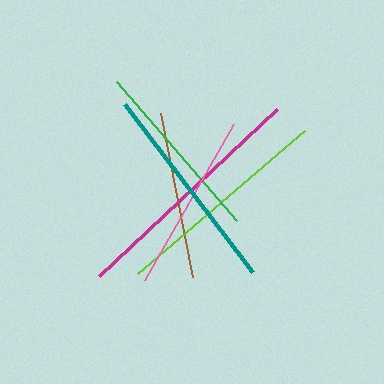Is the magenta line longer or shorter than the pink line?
The magenta line is longer than the pink line.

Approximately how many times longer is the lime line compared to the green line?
The lime line is approximately 1.2 times the length of the green line.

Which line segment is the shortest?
The brown line is the shortest at approximately 168 pixels.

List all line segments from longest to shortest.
From longest to shortest: magenta, lime, teal, green, pink, brown.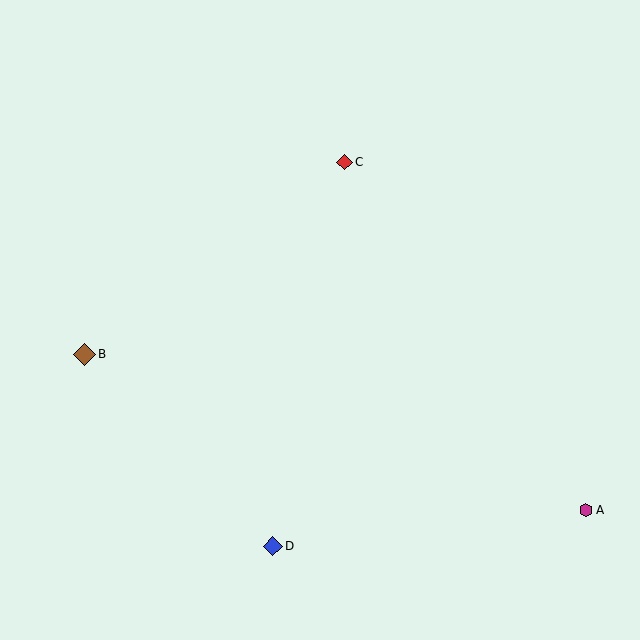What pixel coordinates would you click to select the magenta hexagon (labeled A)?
Click at (586, 510) to select the magenta hexagon A.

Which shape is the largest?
The brown diamond (labeled B) is the largest.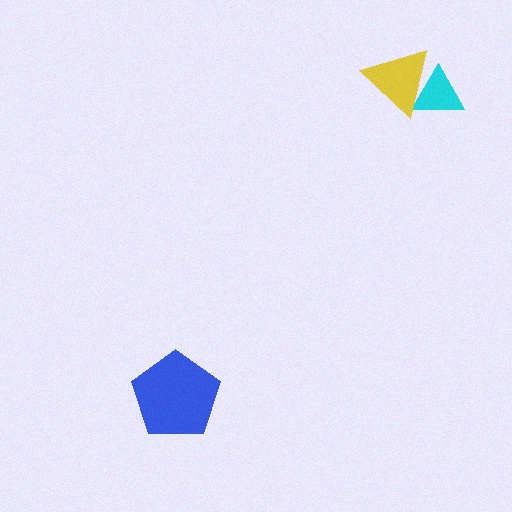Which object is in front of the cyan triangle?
The yellow triangle is in front of the cyan triangle.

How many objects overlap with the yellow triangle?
1 object overlaps with the yellow triangle.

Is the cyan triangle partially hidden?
Yes, it is partially covered by another shape.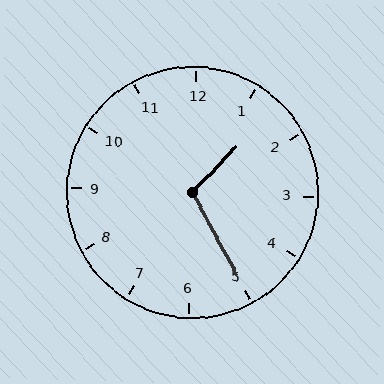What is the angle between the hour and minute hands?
Approximately 108 degrees.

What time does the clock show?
1:25.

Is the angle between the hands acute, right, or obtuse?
It is obtuse.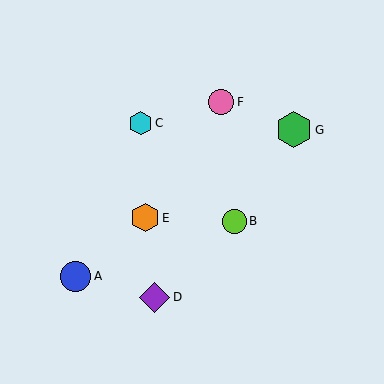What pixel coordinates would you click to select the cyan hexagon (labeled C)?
Click at (141, 123) to select the cyan hexagon C.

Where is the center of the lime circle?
The center of the lime circle is at (234, 221).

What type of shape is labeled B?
Shape B is a lime circle.